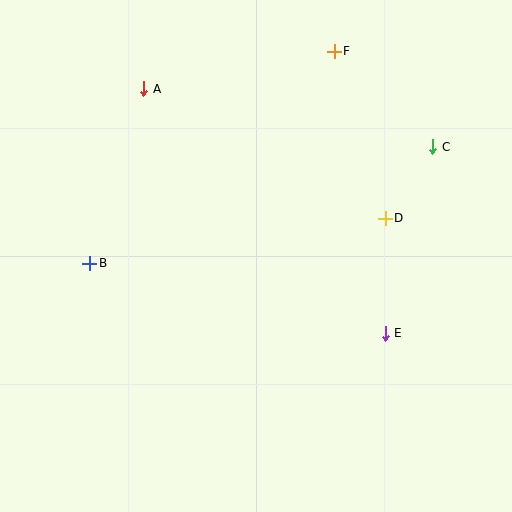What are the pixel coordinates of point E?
Point E is at (385, 333).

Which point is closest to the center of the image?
Point D at (385, 218) is closest to the center.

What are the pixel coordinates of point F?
Point F is at (334, 51).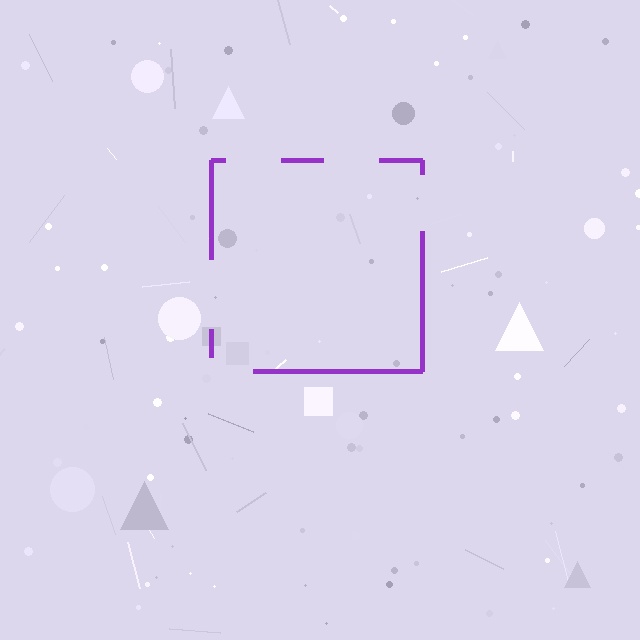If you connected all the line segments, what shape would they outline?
They would outline a square.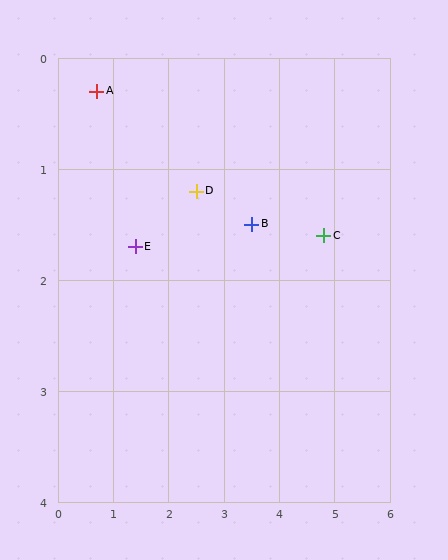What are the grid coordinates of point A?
Point A is at approximately (0.7, 0.3).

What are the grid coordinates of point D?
Point D is at approximately (2.5, 1.2).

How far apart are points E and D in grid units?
Points E and D are about 1.2 grid units apart.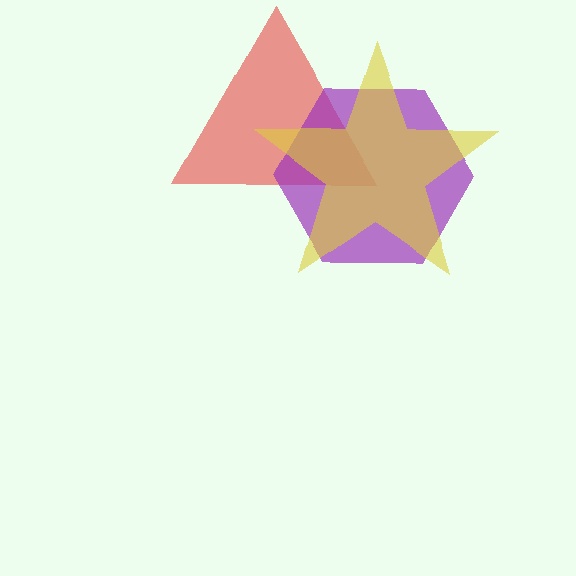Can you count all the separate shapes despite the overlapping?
Yes, there are 3 separate shapes.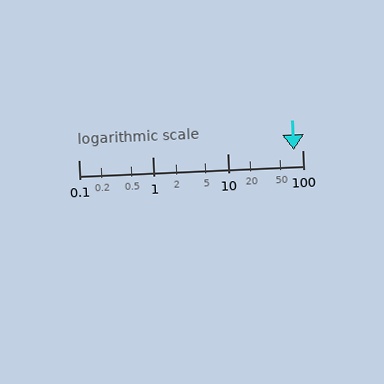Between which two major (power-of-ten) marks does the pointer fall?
The pointer is between 10 and 100.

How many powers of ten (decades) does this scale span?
The scale spans 3 decades, from 0.1 to 100.